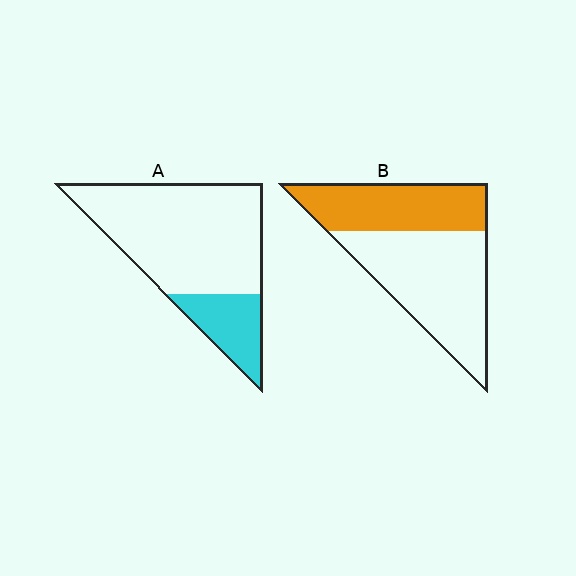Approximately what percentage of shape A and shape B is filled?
A is approximately 20% and B is approximately 40%.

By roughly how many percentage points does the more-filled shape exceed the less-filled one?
By roughly 20 percentage points (B over A).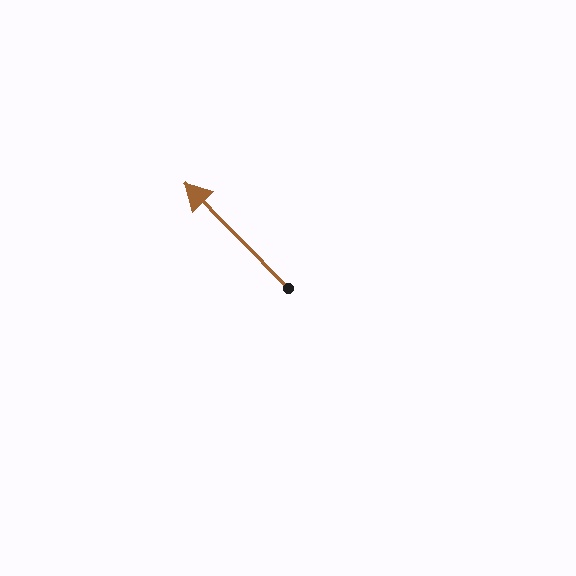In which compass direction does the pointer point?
Northwest.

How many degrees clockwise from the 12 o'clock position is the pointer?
Approximately 315 degrees.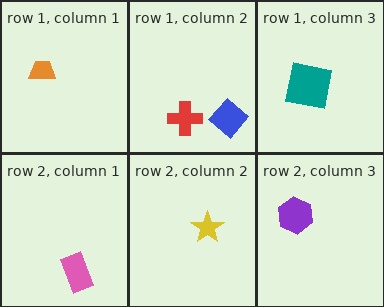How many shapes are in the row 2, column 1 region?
1.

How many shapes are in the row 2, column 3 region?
1.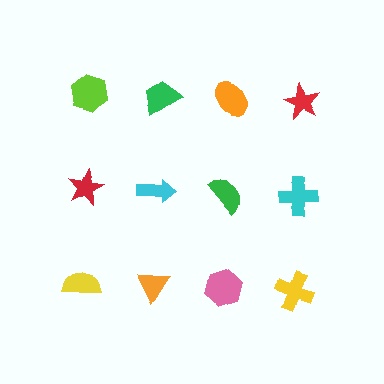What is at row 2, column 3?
A green semicircle.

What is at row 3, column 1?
A yellow semicircle.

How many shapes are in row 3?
4 shapes.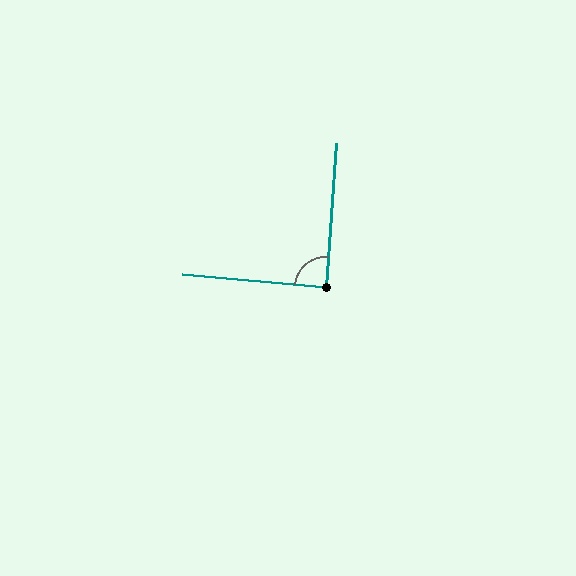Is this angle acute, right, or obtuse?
It is approximately a right angle.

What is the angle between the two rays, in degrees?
Approximately 89 degrees.